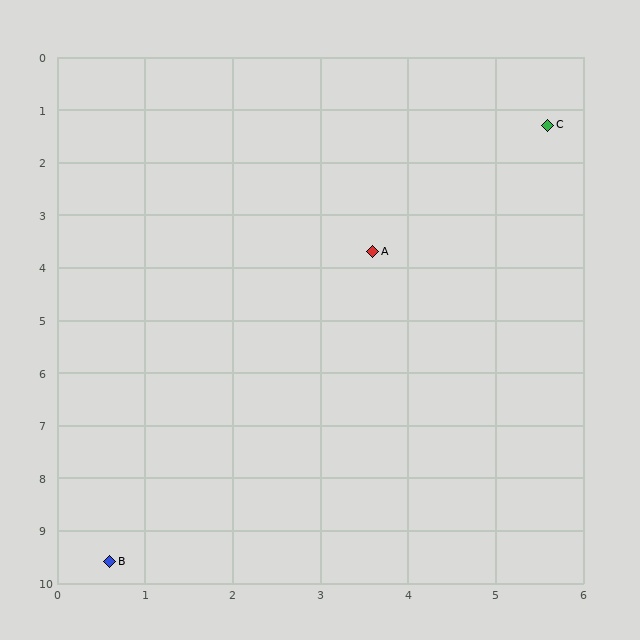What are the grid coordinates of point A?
Point A is at approximately (3.6, 3.7).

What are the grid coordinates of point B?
Point B is at approximately (0.6, 9.6).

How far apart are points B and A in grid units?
Points B and A are about 6.6 grid units apart.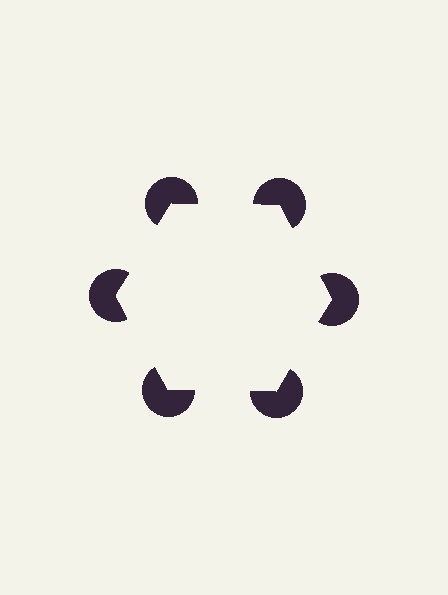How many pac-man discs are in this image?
There are 6 — one at each vertex of the illusory hexagon.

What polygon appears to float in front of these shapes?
An illusory hexagon — its edges are inferred from the aligned wedge cuts in the pac-man discs, not physically drawn.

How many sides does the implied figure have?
6 sides.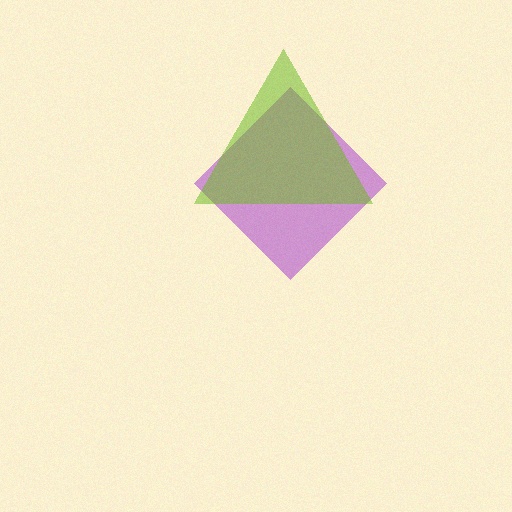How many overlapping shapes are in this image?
There are 2 overlapping shapes in the image.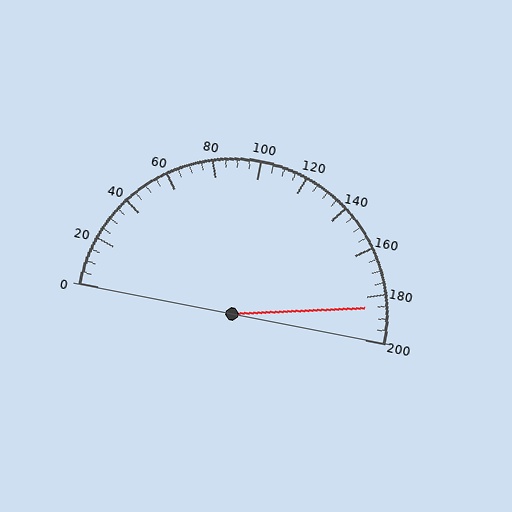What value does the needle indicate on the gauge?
The needle indicates approximately 185.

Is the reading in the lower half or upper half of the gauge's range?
The reading is in the upper half of the range (0 to 200).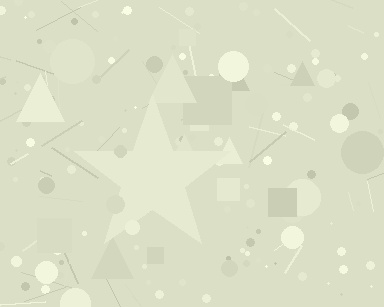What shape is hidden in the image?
A star is hidden in the image.